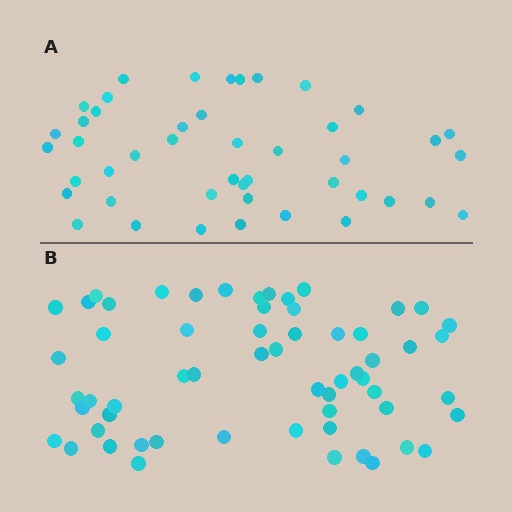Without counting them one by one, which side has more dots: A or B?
Region B (the bottom region) has more dots.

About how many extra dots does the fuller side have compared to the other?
Region B has approximately 15 more dots than region A.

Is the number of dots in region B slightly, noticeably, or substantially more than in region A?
Region B has noticeably more, but not dramatically so. The ratio is roughly 1.3 to 1.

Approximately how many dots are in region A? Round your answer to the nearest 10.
About 40 dots. (The exact count is 45, which rounds to 40.)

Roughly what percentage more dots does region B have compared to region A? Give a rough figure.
About 35% more.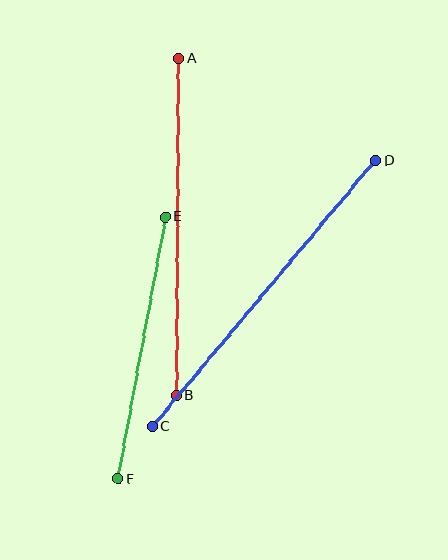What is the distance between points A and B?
The distance is approximately 337 pixels.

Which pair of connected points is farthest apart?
Points C and D are farthest apart.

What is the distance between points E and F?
The distance is approximately 266 pixels.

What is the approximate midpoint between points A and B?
The midpoint is at approximately (178, 227) pixels.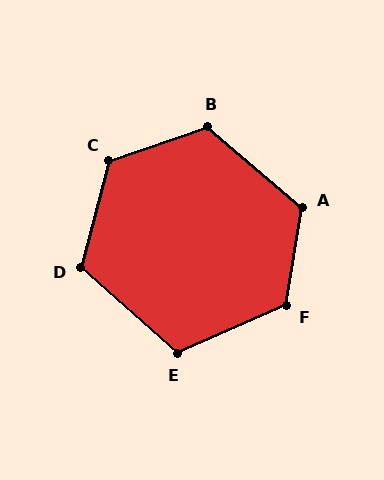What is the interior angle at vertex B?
Approximately 120 degrees (obtuse).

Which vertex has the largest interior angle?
C, at approximately 124 degrees.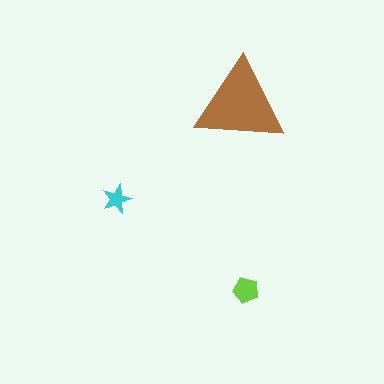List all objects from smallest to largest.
The cyan star, the lime pentagon, the brown triangle.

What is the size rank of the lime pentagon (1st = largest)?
2nd.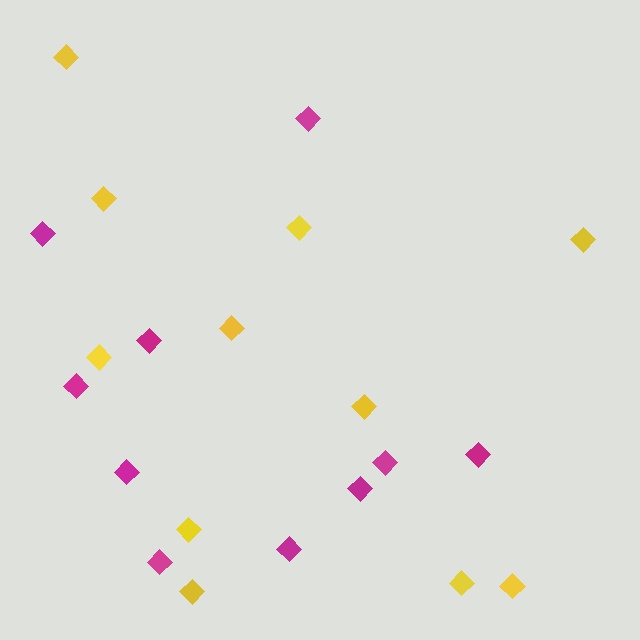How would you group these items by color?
There are 2 groups: one group of magenta diamonds (10) and one group of yellow diamonds (11).